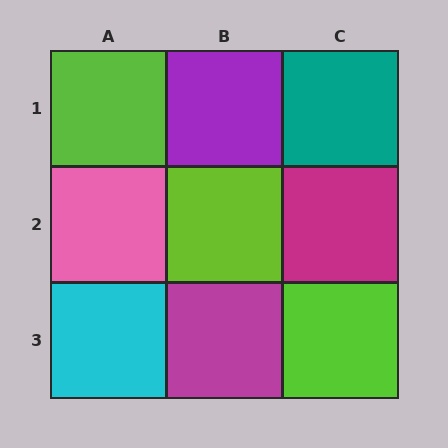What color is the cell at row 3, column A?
Cyan.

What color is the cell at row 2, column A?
Pink.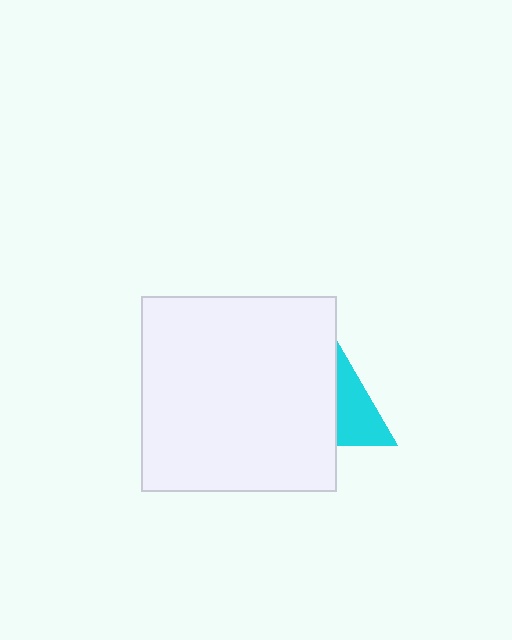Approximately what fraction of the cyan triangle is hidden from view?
Roughly 57% of the cyan triangle is hidden behind the white square.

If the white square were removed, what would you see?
You would see the complete cyan triangle.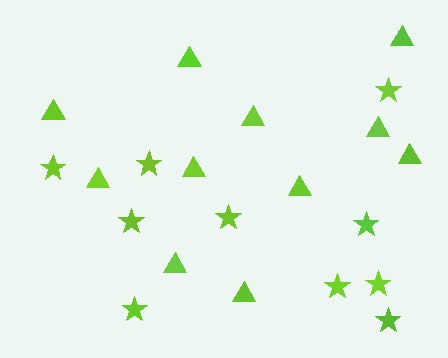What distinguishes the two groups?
There are 2 groups: one group of stars (10) and one group of triangles (11).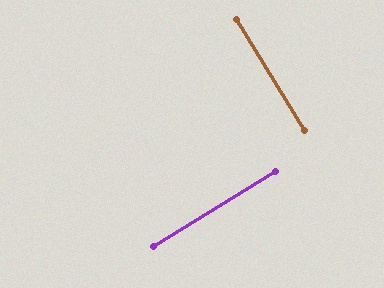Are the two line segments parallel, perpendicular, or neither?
Perpendicular — they meet at approximately 90°.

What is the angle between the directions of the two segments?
Approximately 90 degrees.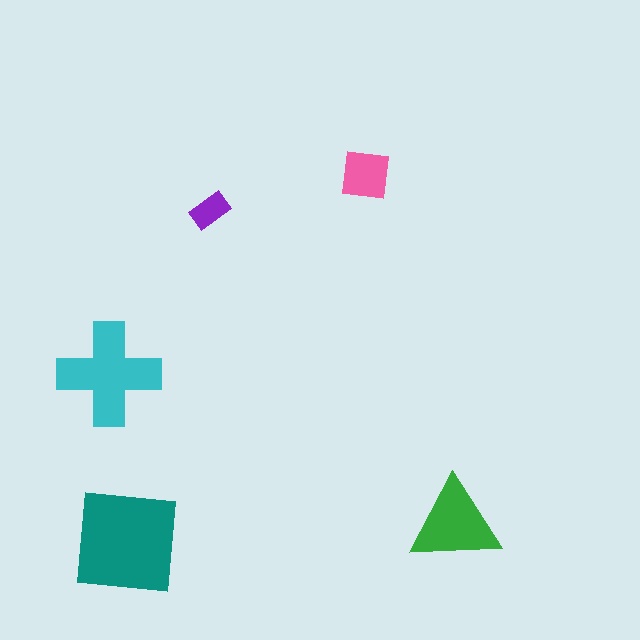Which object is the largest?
The teal square.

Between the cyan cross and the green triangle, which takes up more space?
The cyan cross.